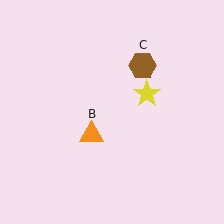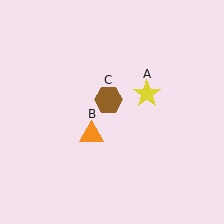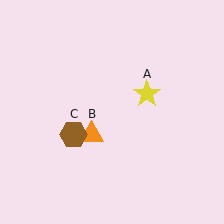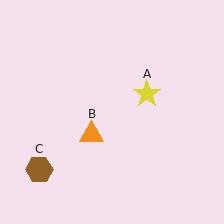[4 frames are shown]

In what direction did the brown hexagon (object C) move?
The brown hexagon (object C) moved down and to the left.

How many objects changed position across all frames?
1 object changed position: brown hexagon (object C).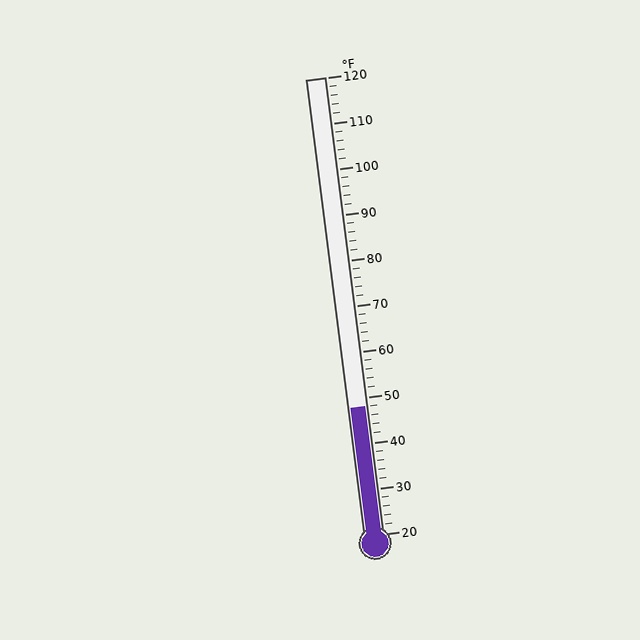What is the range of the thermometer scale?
The thermometer scale ranges from 20°F to 120°F.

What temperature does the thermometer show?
The thermometer shows approximately 48°F.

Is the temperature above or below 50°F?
The temperature is below 50°F.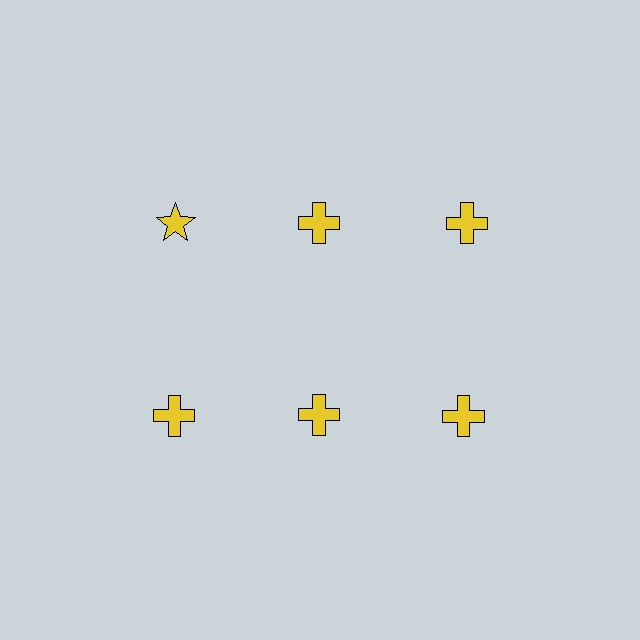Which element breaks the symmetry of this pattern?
The yellow star in the top row, leftmost column breaks the symmetry. All other shapes are yellow crosses.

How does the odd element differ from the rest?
It has a different shape: star instead of cross.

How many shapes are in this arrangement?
There are 6 shapes arranged in a grid pattern.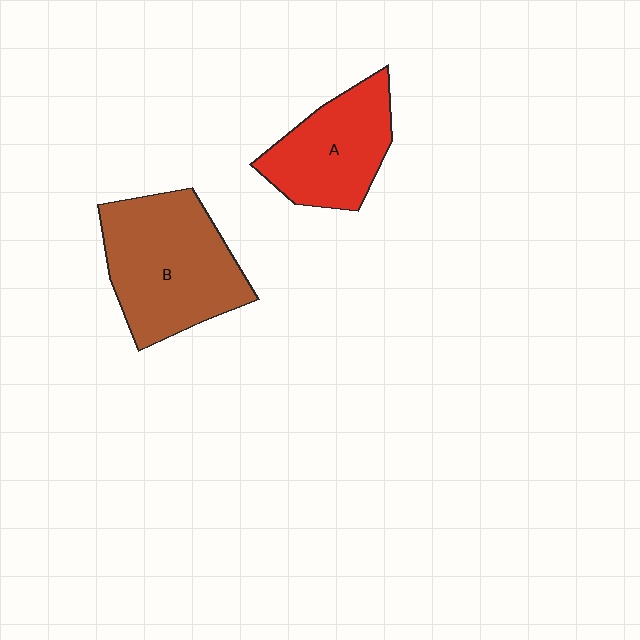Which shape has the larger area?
Shape B (brown).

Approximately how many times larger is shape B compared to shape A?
Approximately 1.4 times.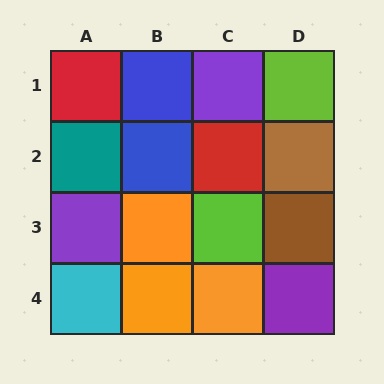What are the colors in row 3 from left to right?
Purple, orange, lime, brown.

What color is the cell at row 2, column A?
Teal.